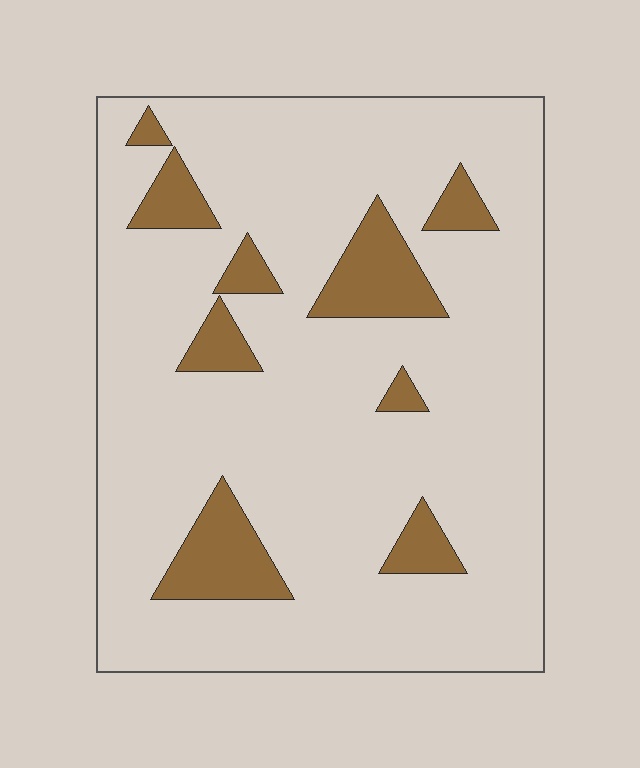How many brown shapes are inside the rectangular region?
9.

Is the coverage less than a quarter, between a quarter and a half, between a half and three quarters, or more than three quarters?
Less than a quarter.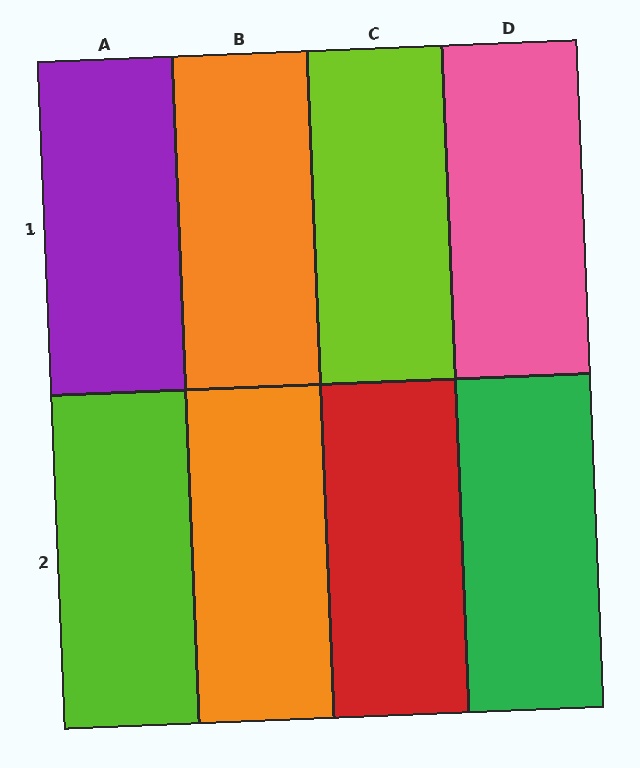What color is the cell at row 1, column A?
Purple.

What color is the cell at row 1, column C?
Lime.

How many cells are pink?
1 cell is pink.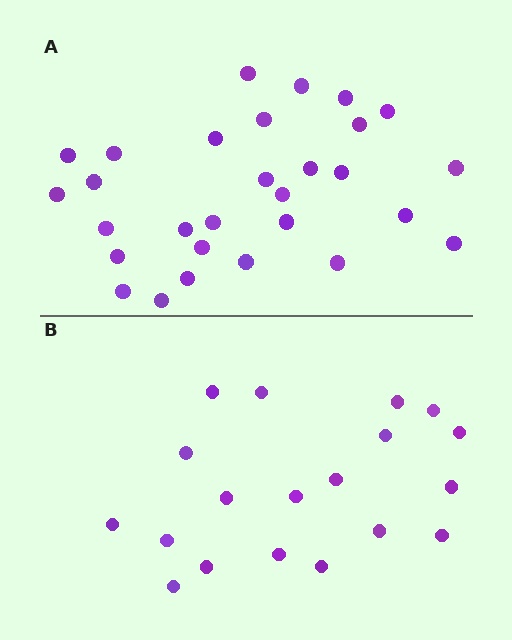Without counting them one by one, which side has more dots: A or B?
Region A (the top region) has more dots.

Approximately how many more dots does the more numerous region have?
Region A has roughly 10 or so more dots than region B.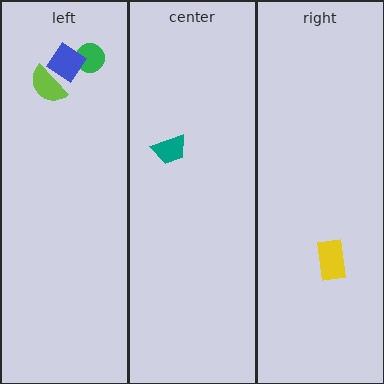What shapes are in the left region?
The green circle, the blue diamond, the lime semicircle.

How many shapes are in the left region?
3.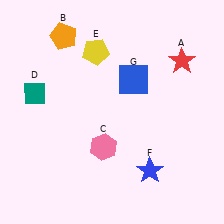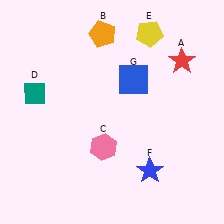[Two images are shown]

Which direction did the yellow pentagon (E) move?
The yellow pentagon (E) moved right.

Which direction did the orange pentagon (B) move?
The orange pentagon (B) moved right.